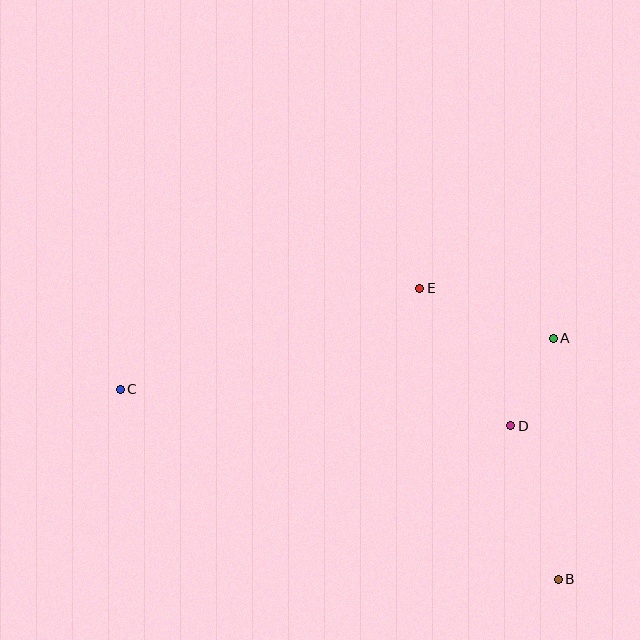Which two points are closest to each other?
Points A and D are closest to each other.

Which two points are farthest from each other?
Points B and C are farthest from each other.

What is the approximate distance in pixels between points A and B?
The distance between A and B is approximately 241 pixels.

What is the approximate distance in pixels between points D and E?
The distance between D and E is approximately 165 pixels.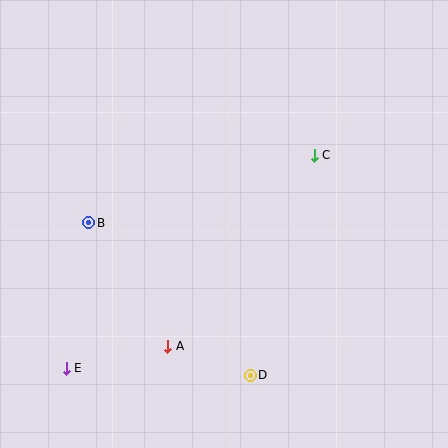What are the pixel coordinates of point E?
Point E is at (66, 368).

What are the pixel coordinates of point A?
Point A is at (168, 346).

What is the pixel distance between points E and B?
The distance between E and B is 148 pixels.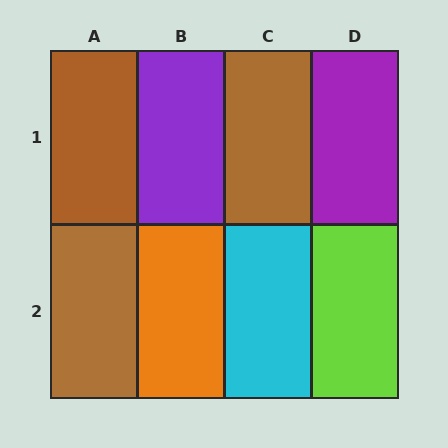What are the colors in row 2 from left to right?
Brown, orange, cyan, lime.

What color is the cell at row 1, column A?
Brown.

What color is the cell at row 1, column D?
Purple.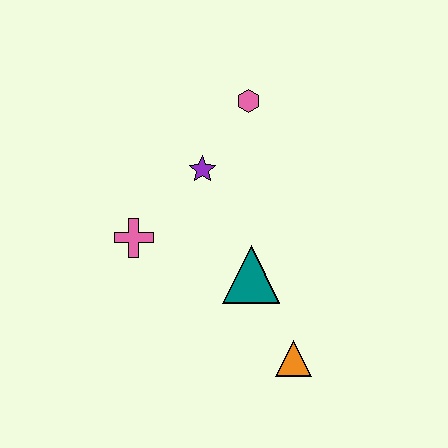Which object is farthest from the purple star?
The orange triangle is farthest from the purple star.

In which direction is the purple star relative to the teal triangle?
The purple star is above the teal triangle.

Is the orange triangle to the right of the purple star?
Yes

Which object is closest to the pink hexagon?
The purple star is closest to the pink hexagon.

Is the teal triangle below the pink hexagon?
Yes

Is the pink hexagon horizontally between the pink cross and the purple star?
No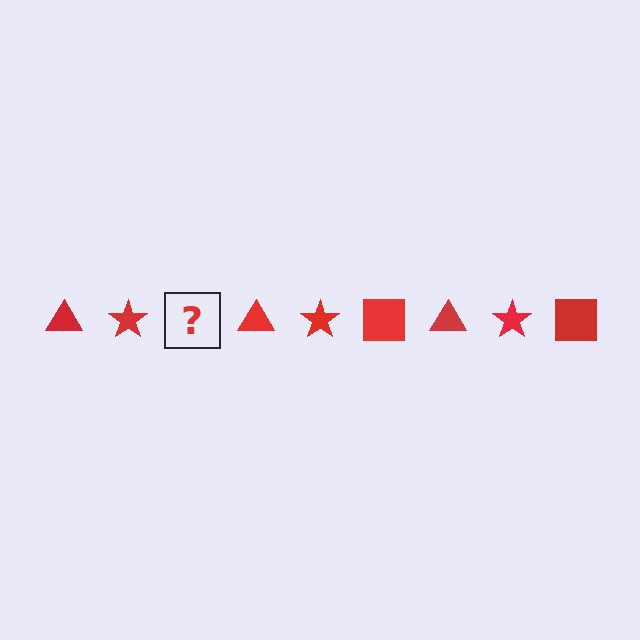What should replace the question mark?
The question mark should be replaced with a red square.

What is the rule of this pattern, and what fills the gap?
The rule is that the pattern cycles through triangle, star, square shapes in red. The gap should be filled with a red square.